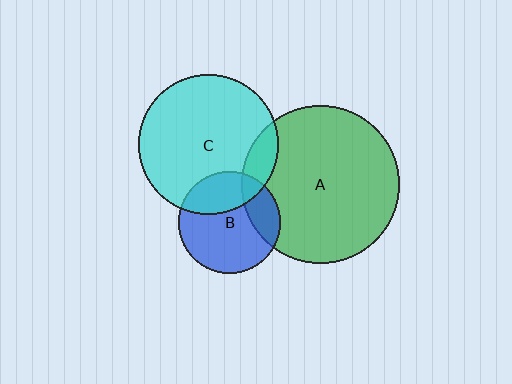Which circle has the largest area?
Circle A (green).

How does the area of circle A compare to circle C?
Approximately 1.3 times.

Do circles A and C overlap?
Yes.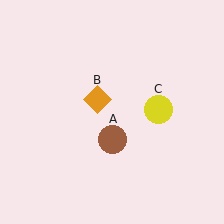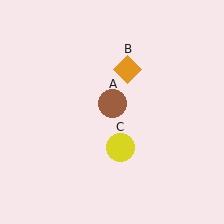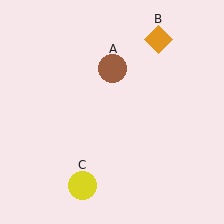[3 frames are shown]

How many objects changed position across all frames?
3 objects changed position: brown circle (object A), orange diamond (object B), yellow circle (object C).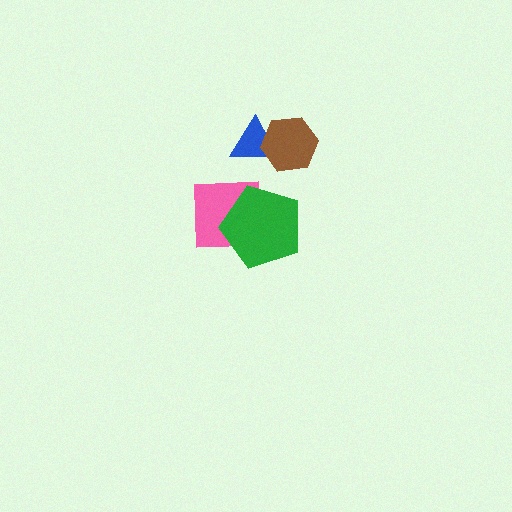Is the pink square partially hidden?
Yes, it is partially covered by another shape.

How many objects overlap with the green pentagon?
1 object overlaps with the green pentagon.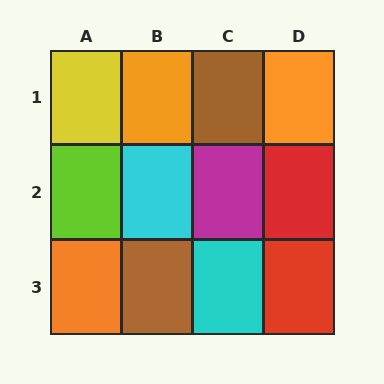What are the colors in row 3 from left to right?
Orange, brown, cyan, red.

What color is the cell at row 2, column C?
Magenta.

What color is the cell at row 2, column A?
Lime.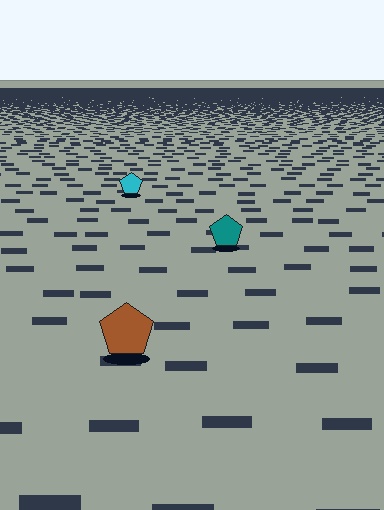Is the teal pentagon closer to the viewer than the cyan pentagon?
Yes. The teal pentagon is closer — you can tell from the texture gradient: the ground texture is coarser near it.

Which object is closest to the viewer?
The brown pentagon is closest. The texture marks near it are larger and more spread out.